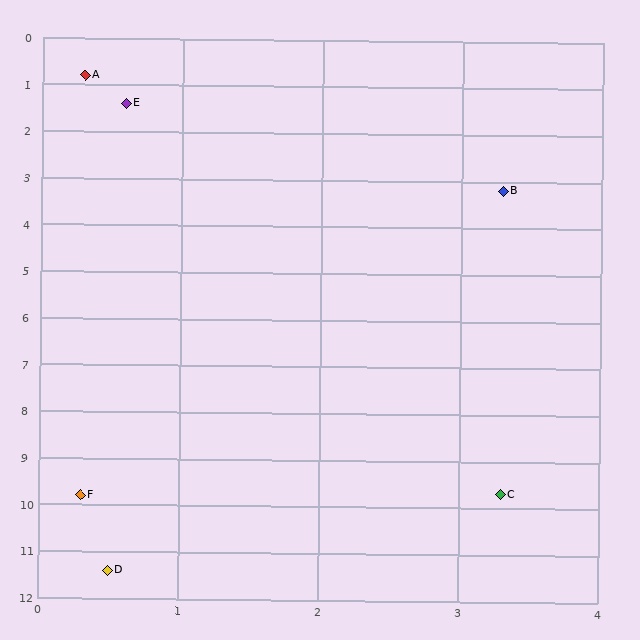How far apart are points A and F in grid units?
Points A and F are about 9.0 grid units apart.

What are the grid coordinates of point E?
Point E is at approximately (0.6, 1.4).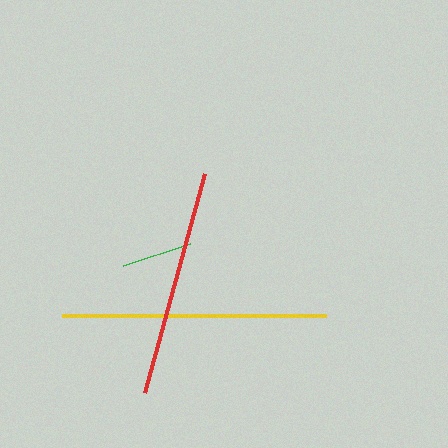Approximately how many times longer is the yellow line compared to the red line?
The yellow line is approximately 1.2 times the length of the red line.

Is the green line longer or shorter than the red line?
The red line is longer than the green line.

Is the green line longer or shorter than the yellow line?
The yellow line is longer than the green line.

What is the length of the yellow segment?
The yellow segment is approximately 265 pixels long.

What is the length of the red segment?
The red segment is approximately 227 pixels long.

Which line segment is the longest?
The yellow line is the longest at approximately 265 pixels.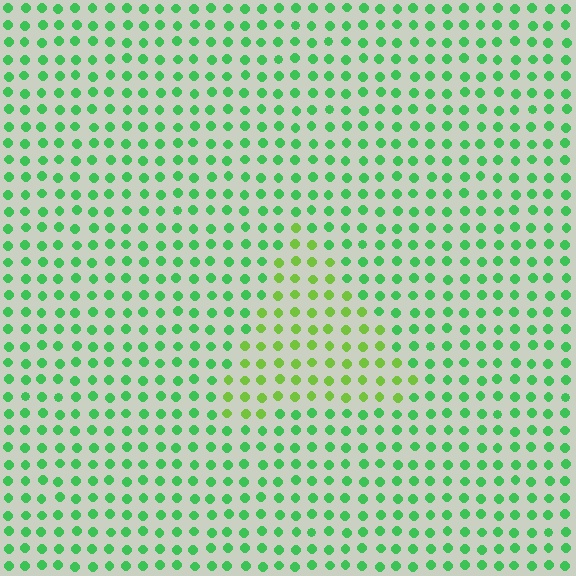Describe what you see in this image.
The image is filled with small green elements in a uniform arrangement. A triangle-shaped region is visible where the elements are tinted to a slightly different hue, forming a subtle color boundary.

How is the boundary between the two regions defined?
The boundary is defined purely by a slight shift in hue (about 35 degrees). Spacing, size, and orientation are identical on both sides.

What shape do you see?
I see a triangle.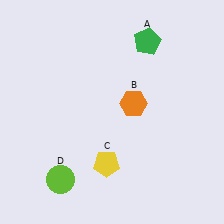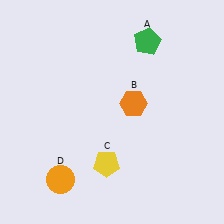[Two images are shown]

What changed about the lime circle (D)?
In Image 1, D is lime. In Image 2, it changed to orange.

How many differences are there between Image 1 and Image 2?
There is 1 difference between the two images.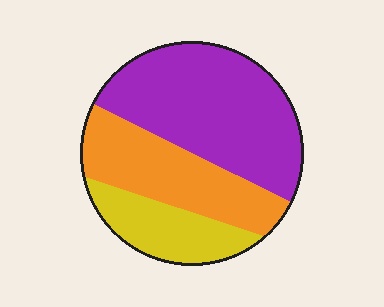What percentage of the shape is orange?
Orange covers around 30% of the shape.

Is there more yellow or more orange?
Orange.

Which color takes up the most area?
Purple, at roughly 50%.